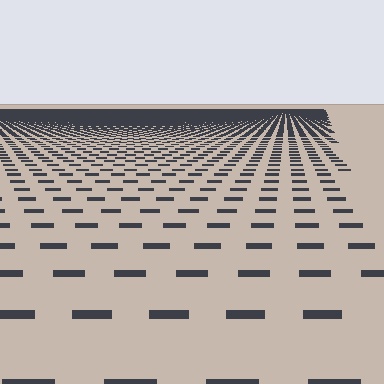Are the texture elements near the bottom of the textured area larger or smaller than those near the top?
Larger. Near the bottom, elements are closer to the viewer and appear at a bigger on-screen size.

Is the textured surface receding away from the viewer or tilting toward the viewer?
The surface is receding away from the viewer. Texture elements get smaller and denser toward the top.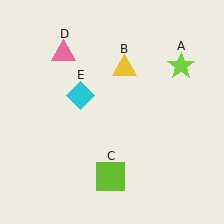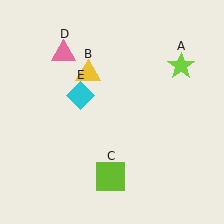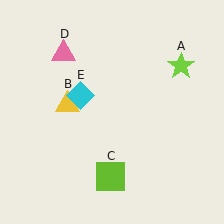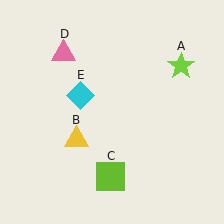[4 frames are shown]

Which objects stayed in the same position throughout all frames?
Lime star (object A) and lime square (object C) and pink triangle (object D) and cyan diamond (object E) remained stationary.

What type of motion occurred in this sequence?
The yellow triangle (object B) rotated counterclockwise around the center of the scene.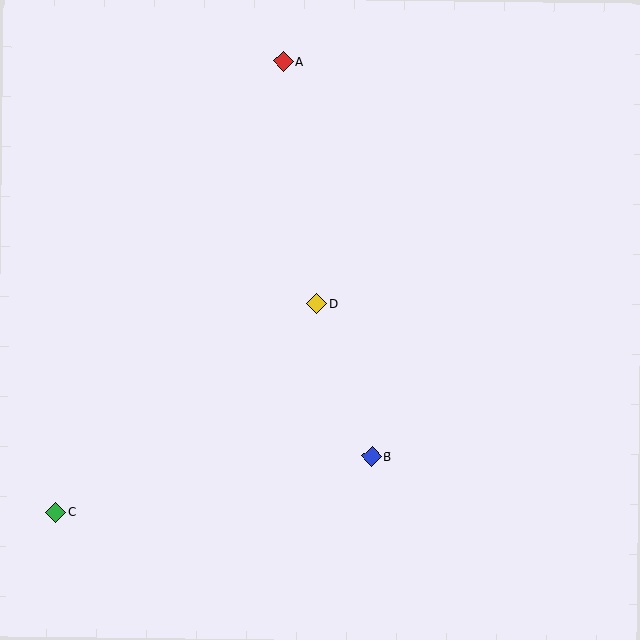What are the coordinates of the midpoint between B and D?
The midpoint between B and D is at (344, 380).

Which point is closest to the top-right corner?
Point A is closest to the top-right corner.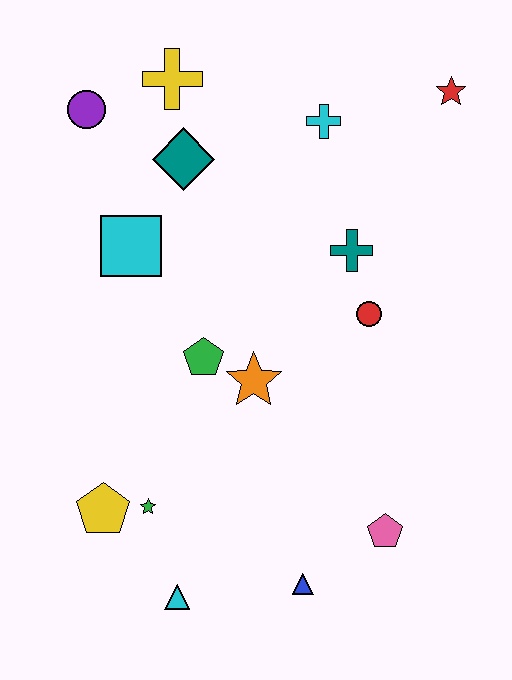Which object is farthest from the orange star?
The red star is farthest from the orange star.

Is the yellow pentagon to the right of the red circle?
No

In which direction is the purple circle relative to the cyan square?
The purple circle is above the cyan square.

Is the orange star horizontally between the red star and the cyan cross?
No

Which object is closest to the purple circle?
The yellow cross is closest to the purple circle.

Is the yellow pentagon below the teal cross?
Yes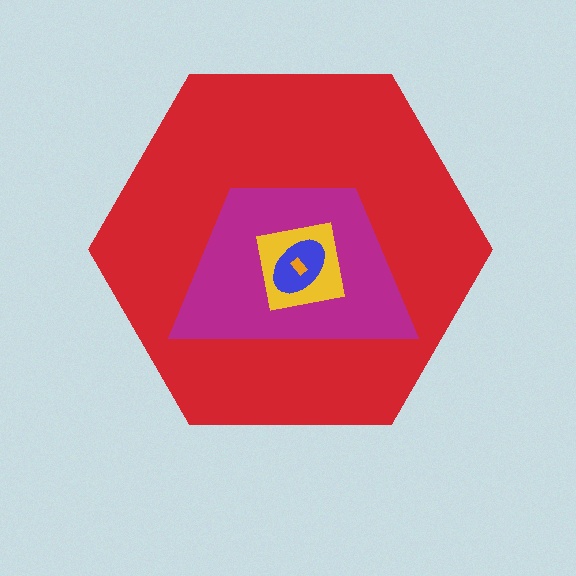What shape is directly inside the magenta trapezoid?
The yellow square.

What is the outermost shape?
The red hexagon.